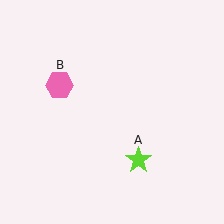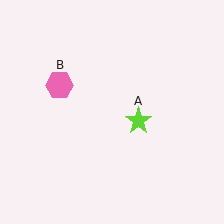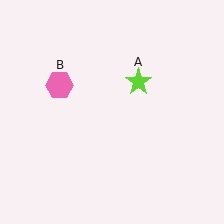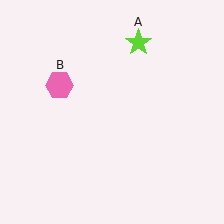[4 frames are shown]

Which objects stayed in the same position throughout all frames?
Pink hexagon (object B) remained stationary.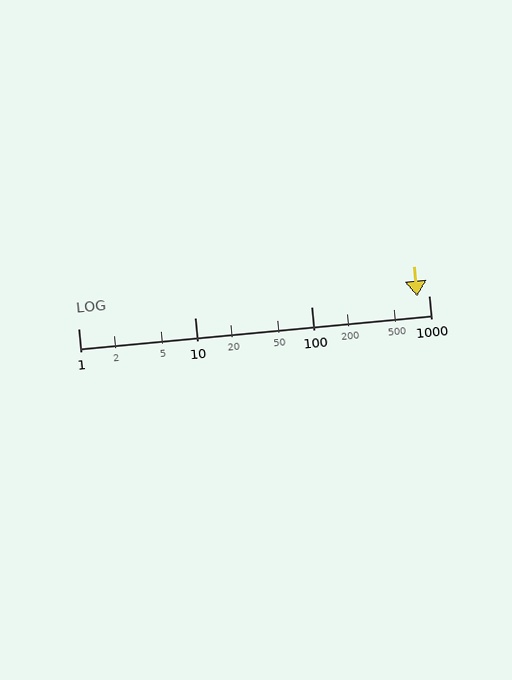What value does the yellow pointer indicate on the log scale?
The pointer indicates approximately 800.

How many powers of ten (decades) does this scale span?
The scale spans 3 decades, from 1 to 1000.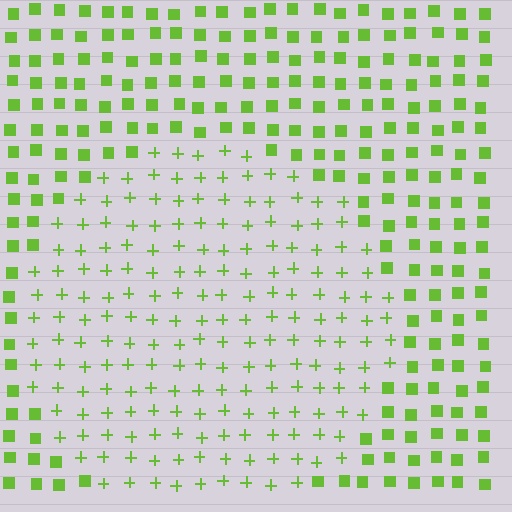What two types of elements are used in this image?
The image uses plus signs inside the circle region and squares outside it.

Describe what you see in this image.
The image is filled with small lime elements arranged in a uniform grid. A circle-shaped region contains plus signs, while the surrounding area contains squares. The boundary is defined purely by the change in element shape.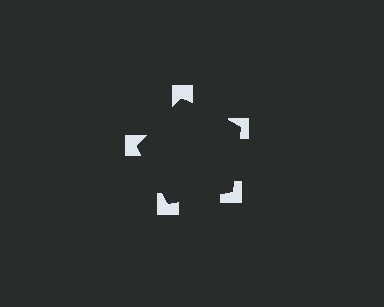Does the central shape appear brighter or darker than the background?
It typically appears slightly darker than the background, even though no actual brightness change is drawn.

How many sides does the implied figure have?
5 sides.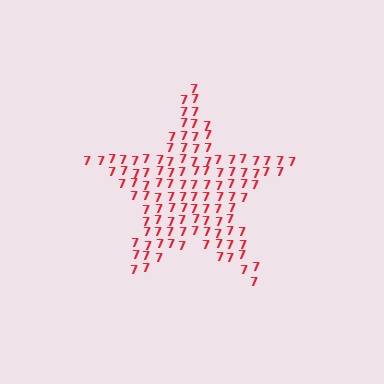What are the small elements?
The small elements are digit 7's.